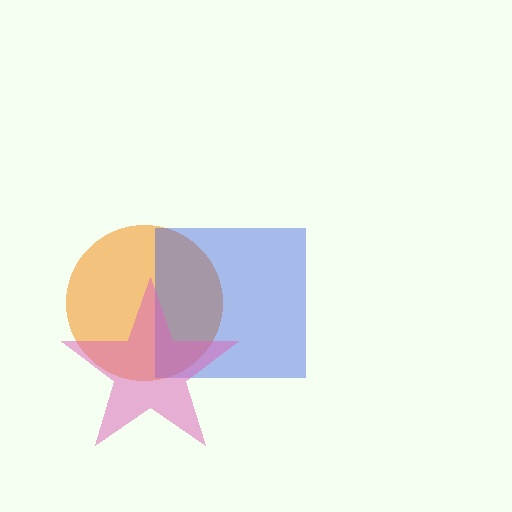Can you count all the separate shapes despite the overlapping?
Yes, there are 3 separate shapes.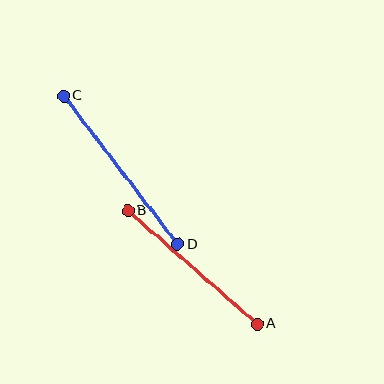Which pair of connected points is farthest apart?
Points C and D are farthest apart.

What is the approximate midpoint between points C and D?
The midpoint is at approximately (121, 170) pixels.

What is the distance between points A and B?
The distance is approximately 172 pixels.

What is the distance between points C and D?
The distance is approximately 188 pixels.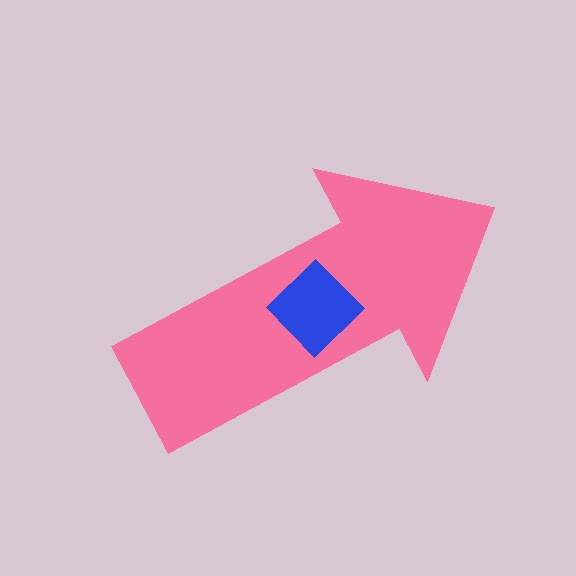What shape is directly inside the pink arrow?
The blue diamond.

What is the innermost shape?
The blue diamond.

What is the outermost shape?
The pink arrow.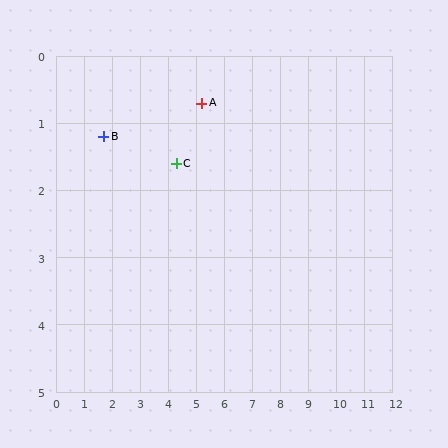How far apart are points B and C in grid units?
Points B and C are about 2.6 grid units apart.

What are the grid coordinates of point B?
Point B is at approximately (1.7, 1.2).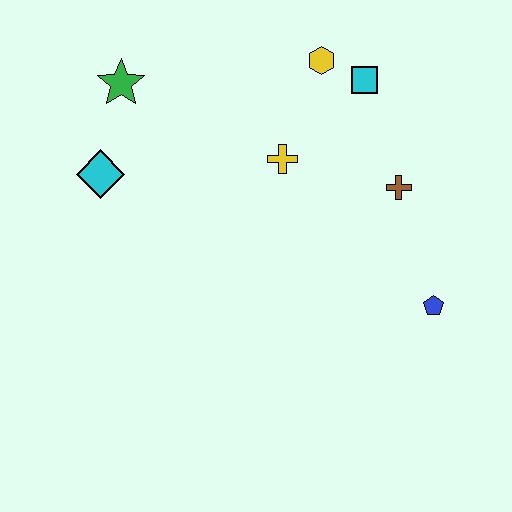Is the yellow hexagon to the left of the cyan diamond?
No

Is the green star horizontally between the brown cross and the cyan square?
No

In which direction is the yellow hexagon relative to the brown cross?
The yellow hexagon is above the brown cross.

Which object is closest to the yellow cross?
The yellow hexagon is closest to the yellow cross.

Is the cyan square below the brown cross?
No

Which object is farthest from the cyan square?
The cyan diamond is farthest from the cyan square.